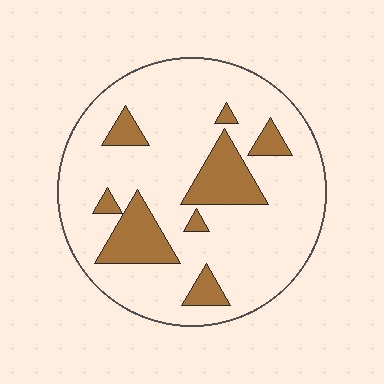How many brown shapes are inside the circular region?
8.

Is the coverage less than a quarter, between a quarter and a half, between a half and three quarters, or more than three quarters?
Less than a quarter.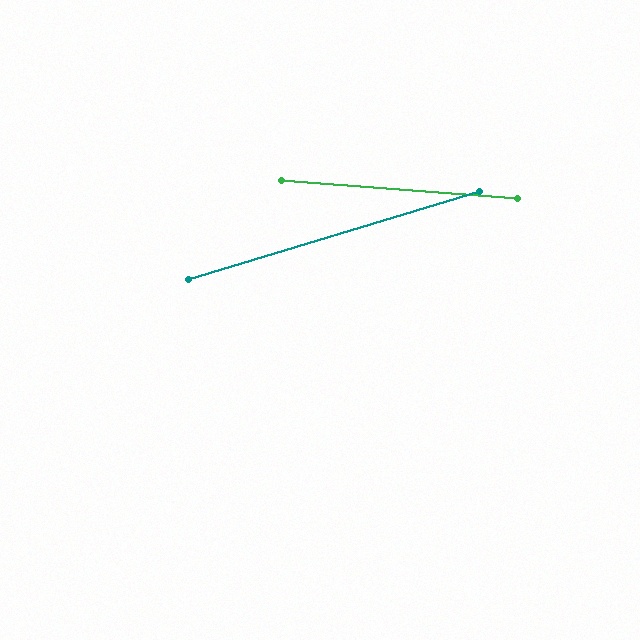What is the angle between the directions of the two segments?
Approximately 21 degrees.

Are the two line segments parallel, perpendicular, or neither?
Neither parallel nor perpendicular — they differ by about 21°.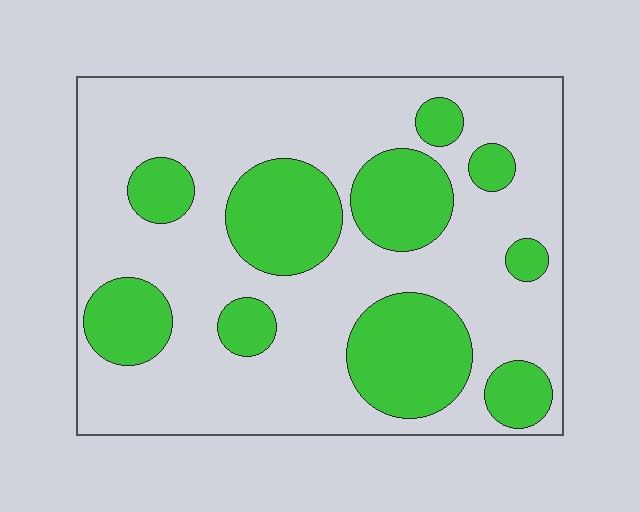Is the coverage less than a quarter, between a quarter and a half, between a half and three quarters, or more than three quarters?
Between a quarter and a half.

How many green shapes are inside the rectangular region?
10.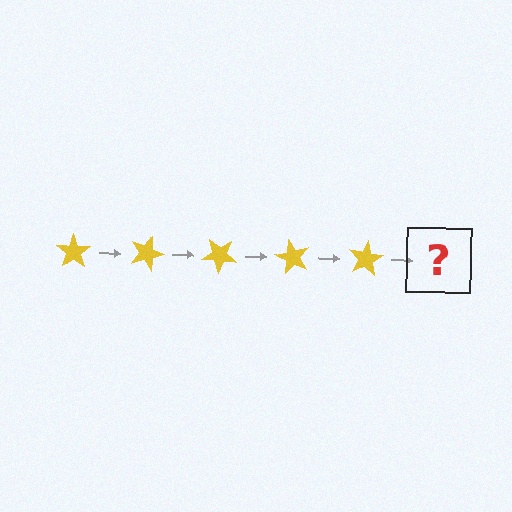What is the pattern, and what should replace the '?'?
The pattern is that the star rotates 20 degrees each step. The '?' should be a yellow star rotated 100 degrees.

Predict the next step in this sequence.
The next step is a yellow star rotated 100 degrees.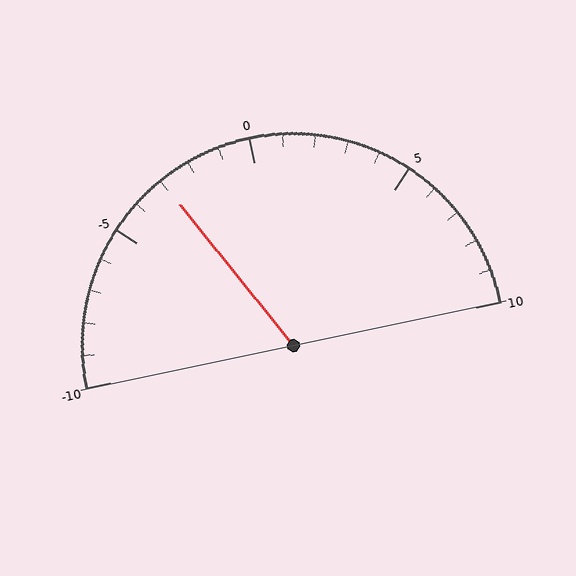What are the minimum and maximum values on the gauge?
The gauge ranges from -10 to 10.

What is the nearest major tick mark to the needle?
The nearest major tick mark is -5.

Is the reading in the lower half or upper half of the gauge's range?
The reading is in the lower half of the range (-10 to 10).